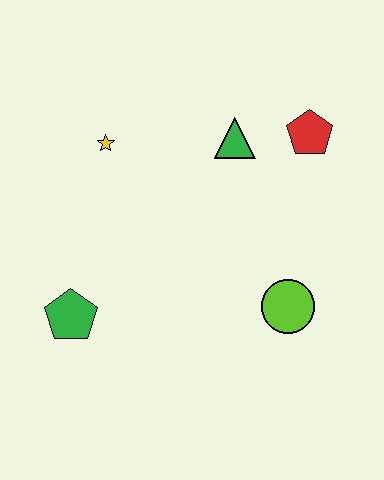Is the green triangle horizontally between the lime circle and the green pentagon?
Yes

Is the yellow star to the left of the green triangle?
Yes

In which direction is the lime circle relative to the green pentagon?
The lime circle is to the right of the green pentagon.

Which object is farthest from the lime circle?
The yellow star is farthest from the lime circle.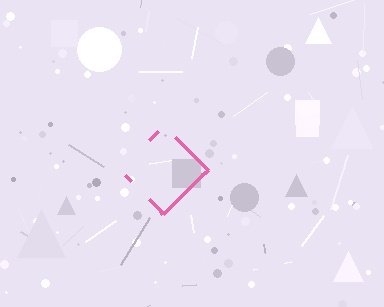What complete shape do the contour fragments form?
The contour fragments form a diamond.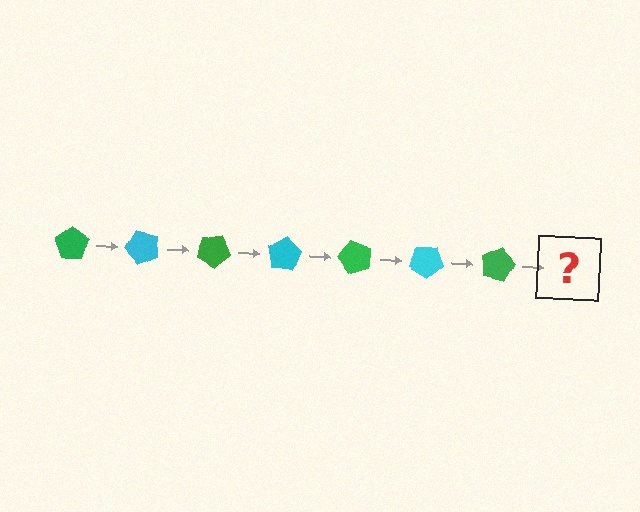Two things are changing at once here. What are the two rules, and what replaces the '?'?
The two rules are that it rotates 50 degrees each step and the color cycles through green and cyan. The '?' should be a cyan pentagon, rotated 350 degrees from the start.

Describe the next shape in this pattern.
It should be a cyan pentagon, rotated 350 degrees from the start.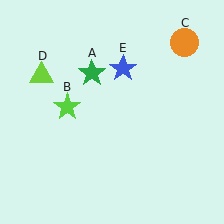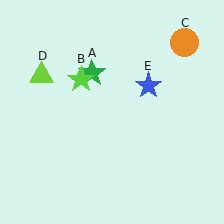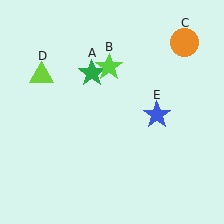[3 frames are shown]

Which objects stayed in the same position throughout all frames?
Green star (object A) and orange circle (object C) and lime triangle (object D) remained stationary.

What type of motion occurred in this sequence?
The lime star (object B), blue star (object E) rotated clockwise around the center of the scene.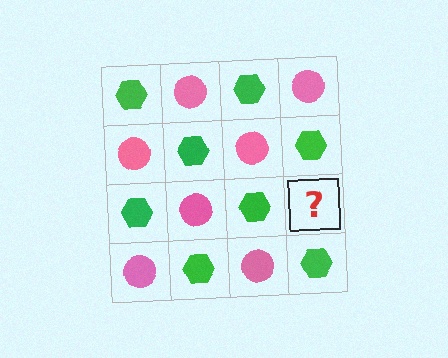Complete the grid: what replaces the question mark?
The question mark should be replaced with a pink circle.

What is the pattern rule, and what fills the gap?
The rule is that it alternates green hexagon and pink circle in a checkerboard pattern. The gap should be filled with a pink circle.